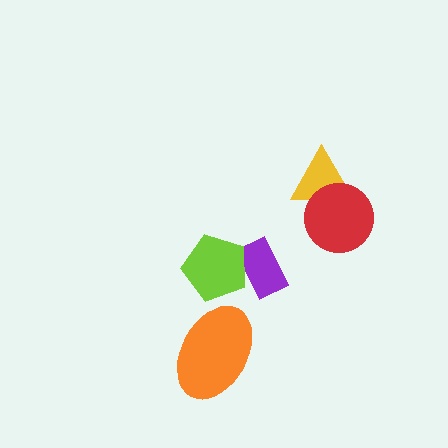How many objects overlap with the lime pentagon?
1 object overlaps with the lime pentagon.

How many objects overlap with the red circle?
1 object overlaps with the red circle.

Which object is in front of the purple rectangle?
The lime pentagon is in front of the purple rectangle.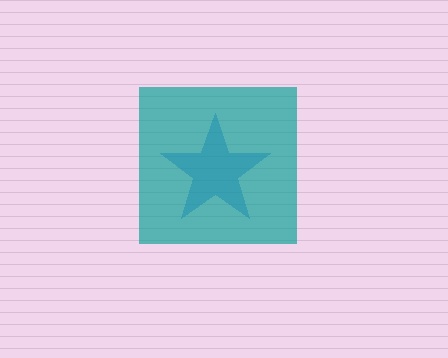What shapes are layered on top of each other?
The layered shapes are: a blue star, a teal square.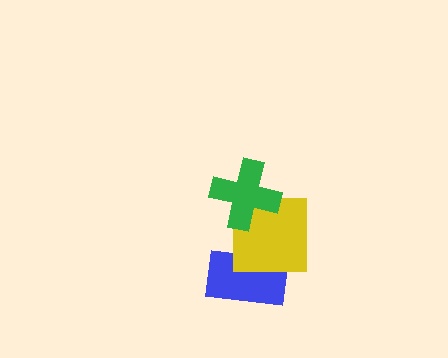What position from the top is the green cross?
The green cross is 1st from the top.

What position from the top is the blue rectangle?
The blue rectangle is 3rd from the top.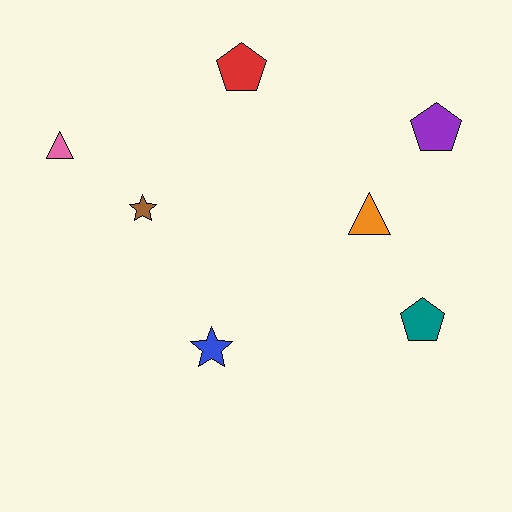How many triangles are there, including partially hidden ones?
There are 2 triangles.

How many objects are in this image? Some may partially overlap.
There are 7 objects.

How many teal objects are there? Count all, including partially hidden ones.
There is 1 teal object.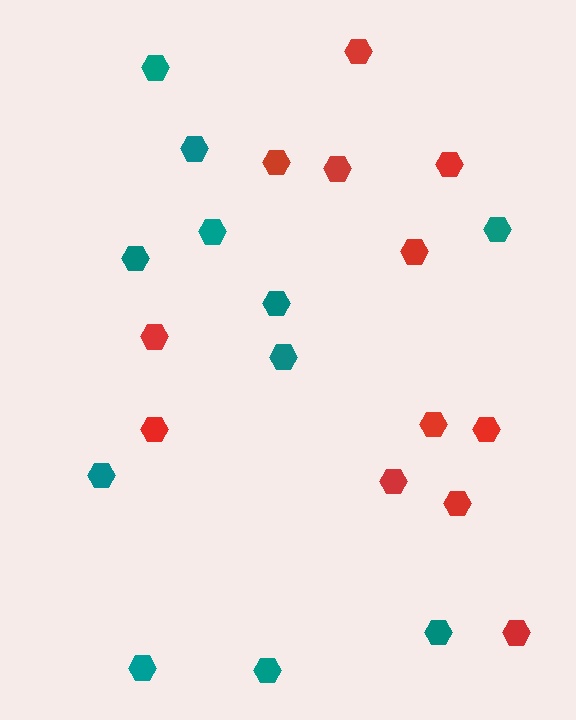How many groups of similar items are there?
There are 2 groups: one group of red hexagons (12) and one group of teal hexagons (11).